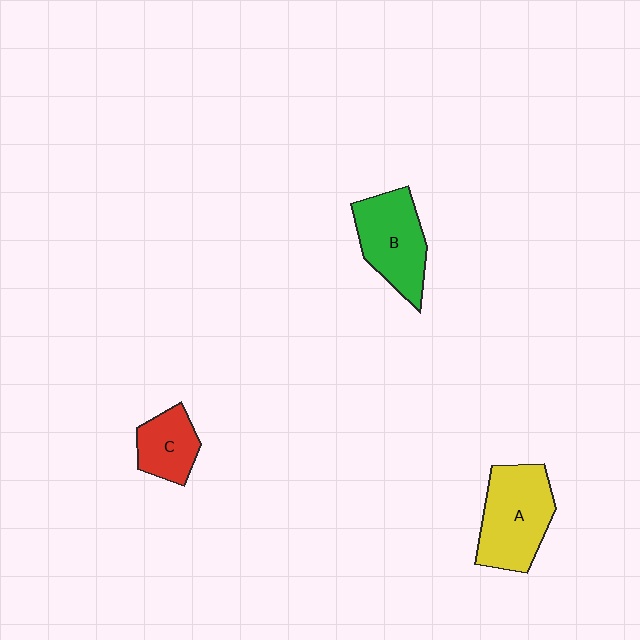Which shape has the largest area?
Shape A (yellow).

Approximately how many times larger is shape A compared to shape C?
Approximately 1.8 times.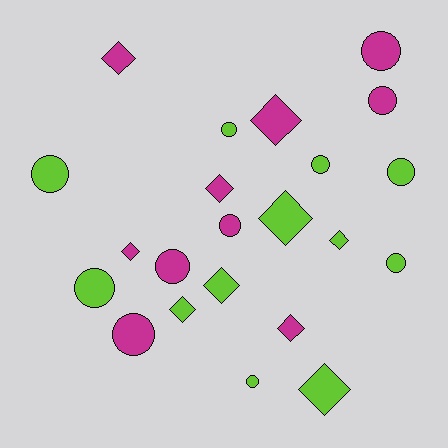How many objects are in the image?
There are 22 objects.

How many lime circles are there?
There are 7 lime circles.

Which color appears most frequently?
Lime, with 12 objects.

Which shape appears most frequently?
Circle, with 12 objects.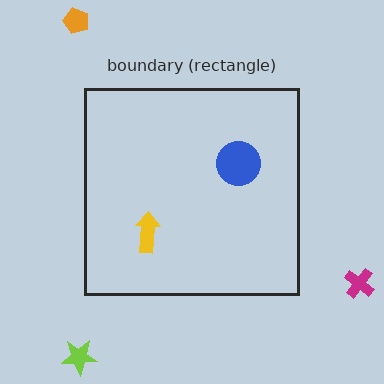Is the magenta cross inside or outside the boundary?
Outside.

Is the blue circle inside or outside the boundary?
Inside.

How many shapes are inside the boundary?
2 inside, 3 outside.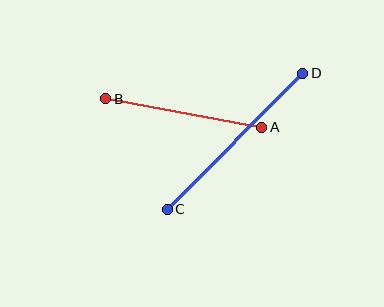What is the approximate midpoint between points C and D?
The midpoint is at approximately (235, 141) pixels.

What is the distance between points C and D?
The distance is approximately 192 pixels.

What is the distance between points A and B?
The distance is approximately 159 pixels.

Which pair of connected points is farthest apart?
Points C and D are farthest apart.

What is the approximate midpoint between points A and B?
The midpoint is at approximately (184, 113) pixels.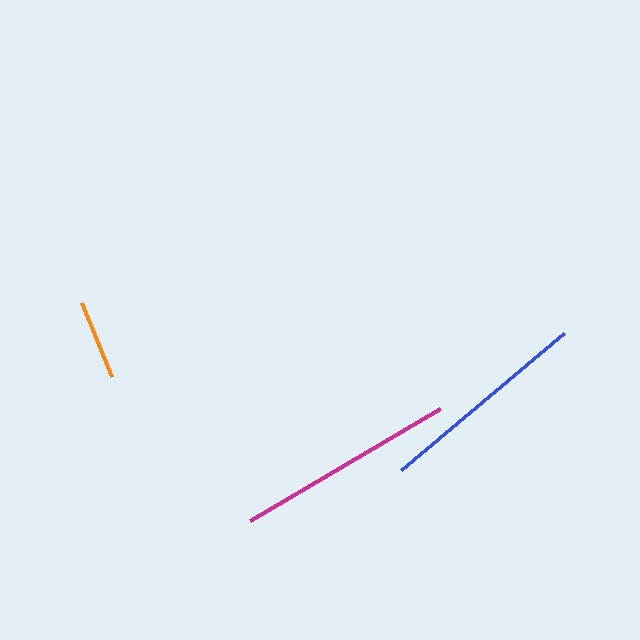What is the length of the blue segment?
The blue segment is approximately 213 pixels long.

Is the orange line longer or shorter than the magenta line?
The magenta line is longer than the orange line.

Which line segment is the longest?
The magenta line is the longest at approximately 220 pixels.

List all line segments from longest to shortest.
From longest to shortest: magenta, blue, orange.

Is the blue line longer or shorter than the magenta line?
The magenta line is longer than the blue line.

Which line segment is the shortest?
The orange line is the shortest at approximately 80 pixels.